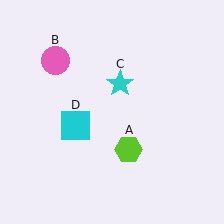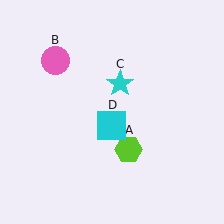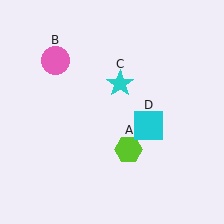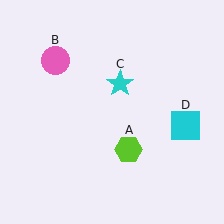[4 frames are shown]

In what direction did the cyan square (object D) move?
The cyan square (object D) moved right.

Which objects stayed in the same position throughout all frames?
Lime hexagon (object A) and pink circle (object B) and cyan star (object C) remained stationary.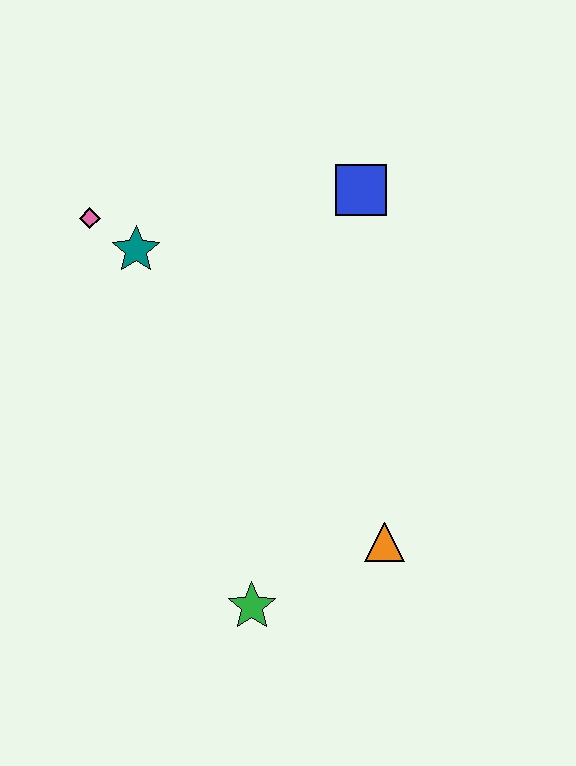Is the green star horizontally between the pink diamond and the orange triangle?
Yes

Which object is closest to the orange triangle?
The green star is closest to the orange triangle.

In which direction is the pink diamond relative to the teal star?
The pink diamond is to the left of the teal star.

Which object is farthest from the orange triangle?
The pink diamond is farthest from the orange triangle.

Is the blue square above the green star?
Yes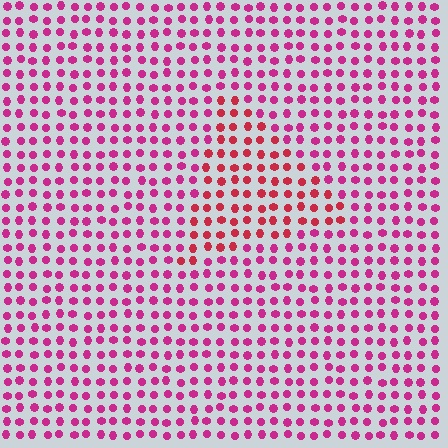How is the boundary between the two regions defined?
The boundary is defined purely by a slight shift in hue (about 28 degrees). Spacing, size, and orientation are identical on both sides.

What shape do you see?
I see a triangle.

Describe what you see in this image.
The image is filled with small magenta elements in a uniform arrangement. A triangle-shaped region is visible where the elements are tinted to a slightly different hue, forming a subtle color boundary.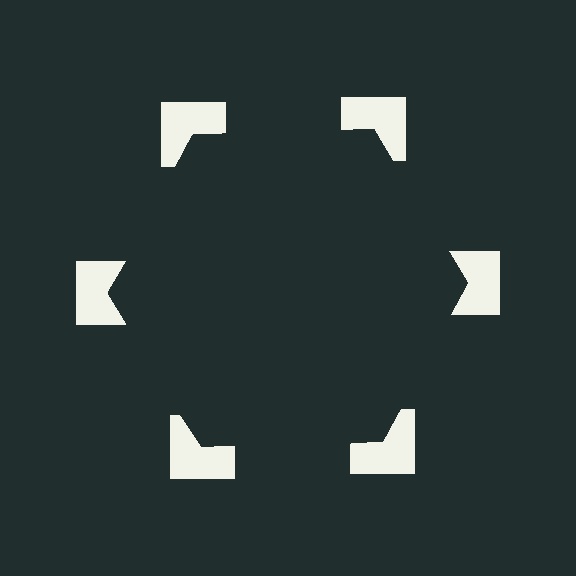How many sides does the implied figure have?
6 sides.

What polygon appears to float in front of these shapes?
An illusory hexagon — its edges are inferred from the aligned wedge cuts in the notched squares, not physically drawn.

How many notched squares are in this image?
There are 6 — one at each vertex of the illusory hexagon.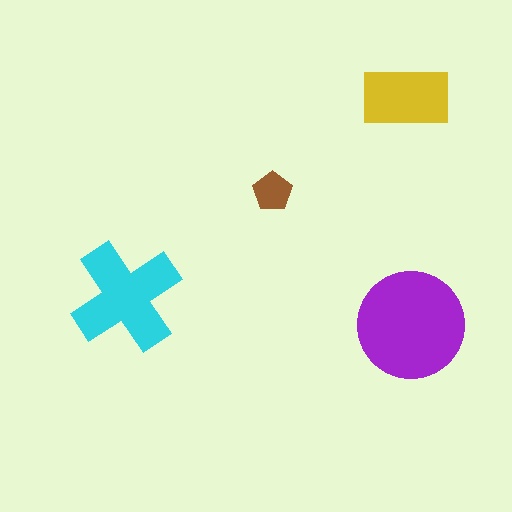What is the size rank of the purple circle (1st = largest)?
1st.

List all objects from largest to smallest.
The purple circle, the cyan cross, the yellow rectangle, the brown pentagon.